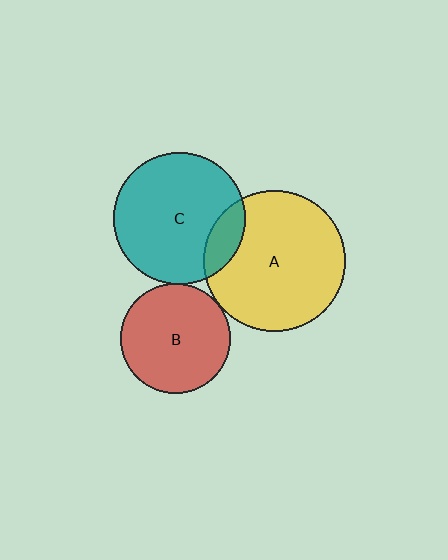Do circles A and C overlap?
Yes.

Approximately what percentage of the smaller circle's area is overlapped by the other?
Approximately 15%.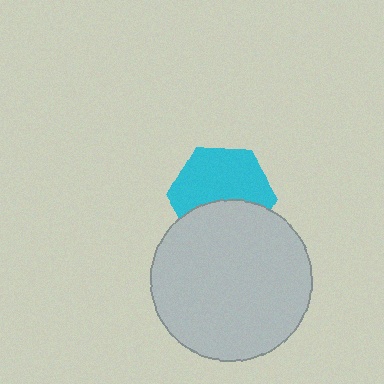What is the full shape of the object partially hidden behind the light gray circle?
The partially hidden object is a cyan hexagon.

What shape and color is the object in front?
The object in front is a light gray circle.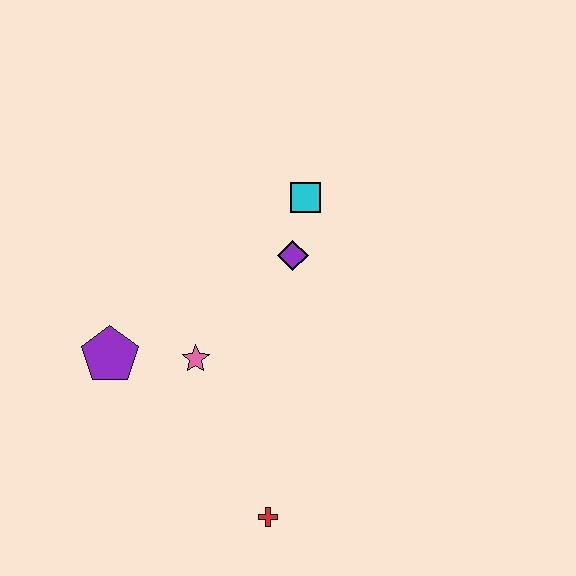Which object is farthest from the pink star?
The cyan square is farthest from the pink star.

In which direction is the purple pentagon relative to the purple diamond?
The purple pentagon is to the left of the purple diamond.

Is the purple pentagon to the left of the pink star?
Yes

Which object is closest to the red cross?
The pink star is closest to the red cross.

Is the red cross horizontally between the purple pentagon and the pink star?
No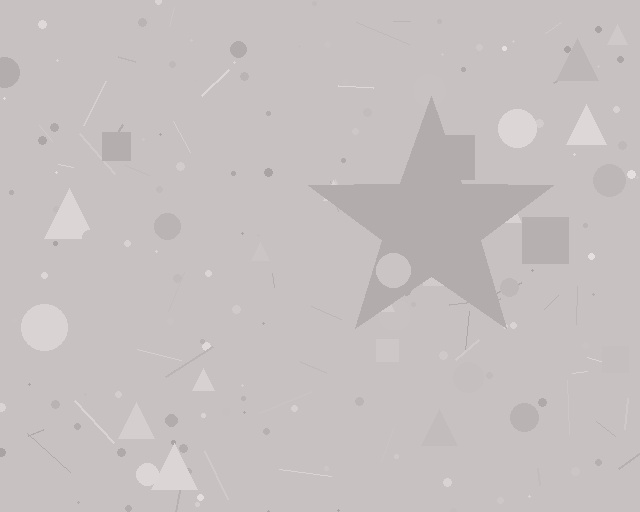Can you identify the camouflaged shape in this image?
The camouflaged shape is a star.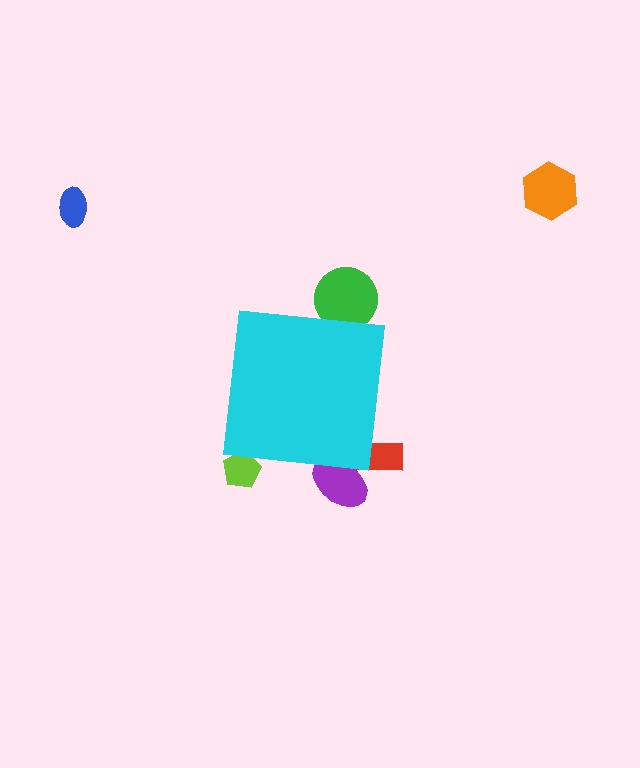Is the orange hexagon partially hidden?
No, the orange hexagon is fully visible.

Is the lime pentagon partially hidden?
Yes, the lime pentagon is partially hidden behind the cyan square.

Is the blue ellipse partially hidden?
No, the blue ellipse is fully visible.